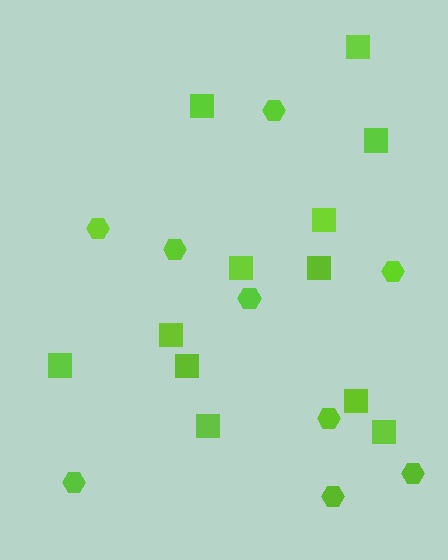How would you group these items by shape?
There are 2 groups: one group of squares (12) and one group of hexagons (9).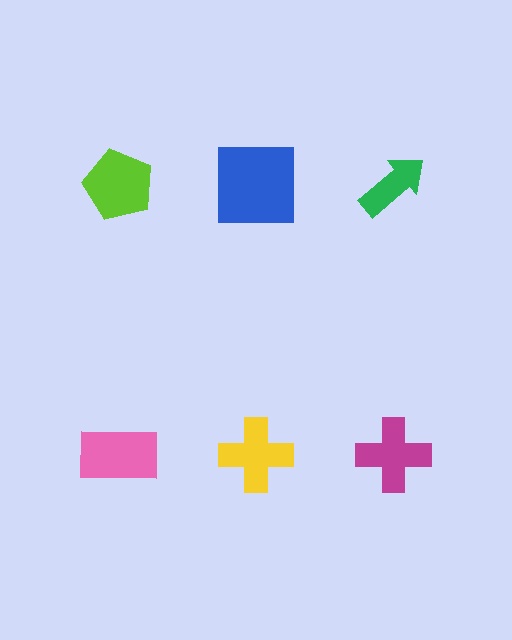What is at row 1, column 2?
A blue square.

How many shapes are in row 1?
3 shapes.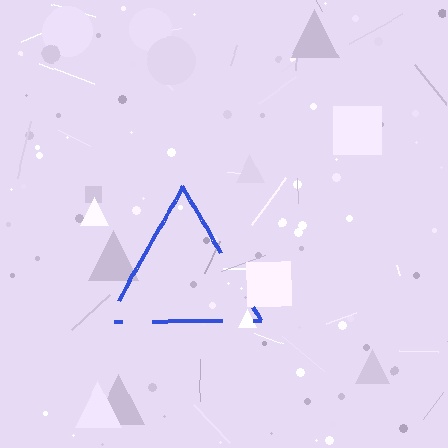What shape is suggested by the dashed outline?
The dashed outline suggests a triangle.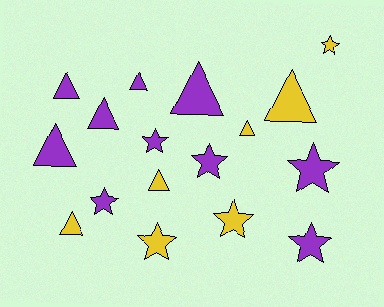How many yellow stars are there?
There are 3 yellow stars.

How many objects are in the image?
There are 17 objects.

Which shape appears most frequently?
Triangle, with 9 objects.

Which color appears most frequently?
Purple, with 10 objects.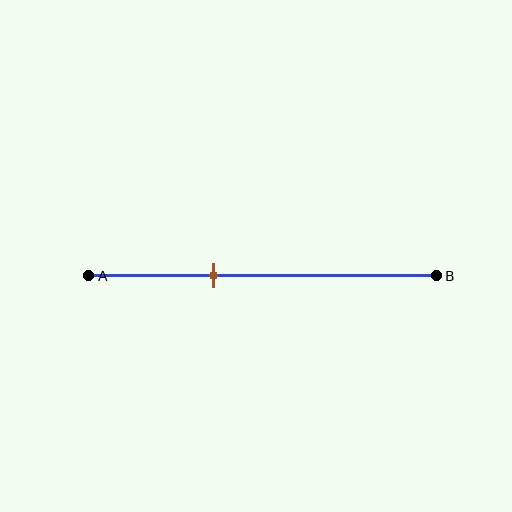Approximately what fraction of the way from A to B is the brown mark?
The brown mark is approximately 35% of the way from A to B.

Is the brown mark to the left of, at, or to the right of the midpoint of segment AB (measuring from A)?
The brown mark is to the left of the midpoint of segment AB.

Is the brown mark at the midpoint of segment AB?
No, the mark is at about 35% from A, not at the 50% midpoint.